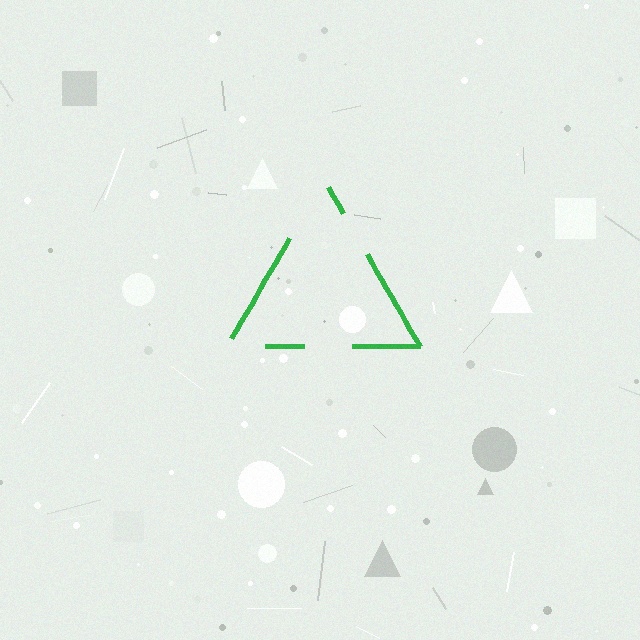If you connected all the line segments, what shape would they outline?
They would outline a triangle.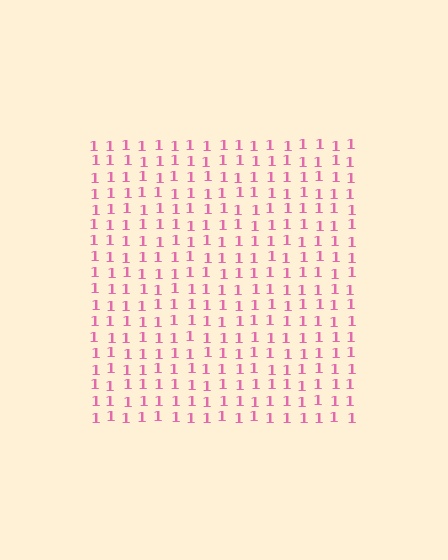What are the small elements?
The small elements are digit 1's.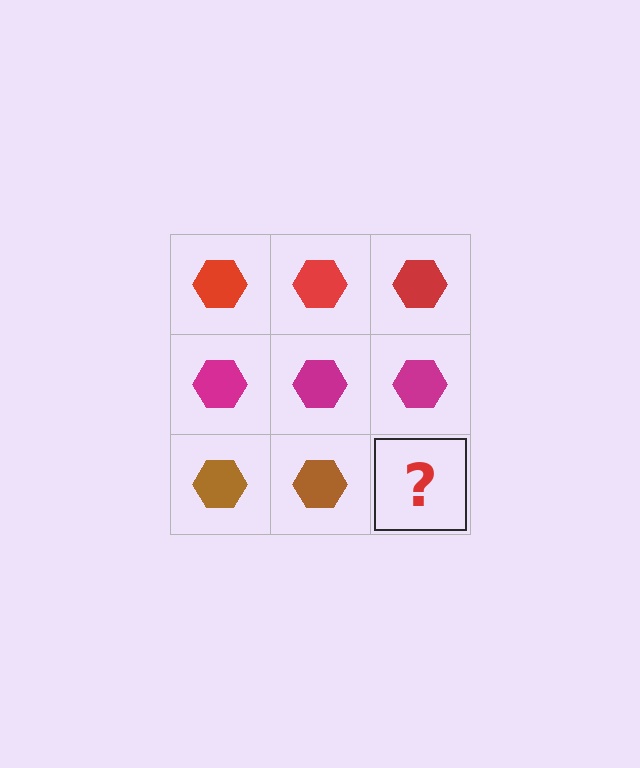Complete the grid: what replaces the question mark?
The question mark should be replaced with a brown hexagon.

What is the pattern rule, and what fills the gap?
The rule is that each row has a consistent color. The gap should be filled with a brown hexagon.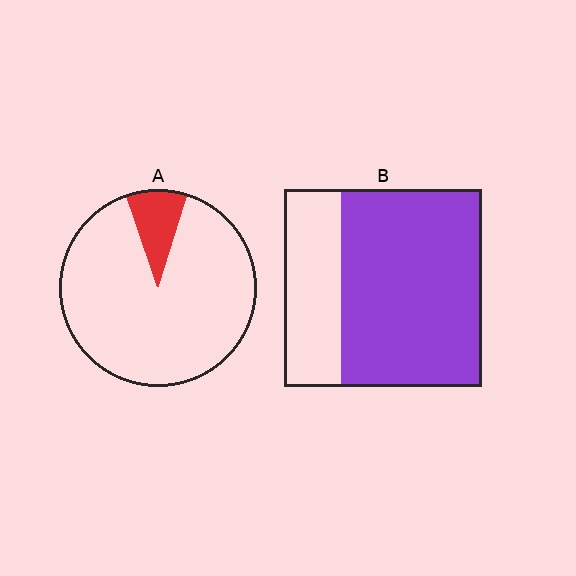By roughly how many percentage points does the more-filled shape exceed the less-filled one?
By roughly 60 percentage points (B over A).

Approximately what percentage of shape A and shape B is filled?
A is approximately 10% and B is approximately 70%.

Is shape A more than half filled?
No.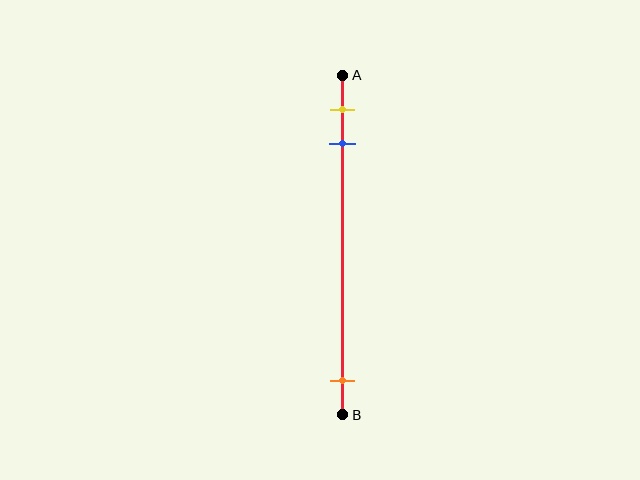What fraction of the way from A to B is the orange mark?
The orange mark is approximately 90% (0.9) of the way from A to B.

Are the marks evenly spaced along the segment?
No, the marks are not evenly spaced.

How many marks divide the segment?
There are 3 marks dividing the segment.